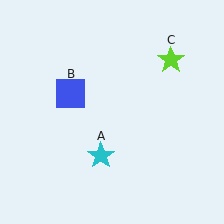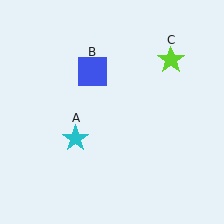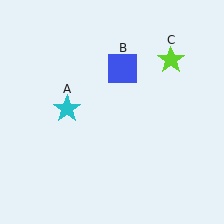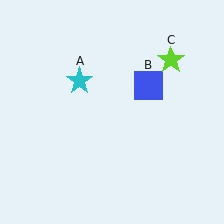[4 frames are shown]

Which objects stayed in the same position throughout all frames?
Lime star (object C) remained stationary.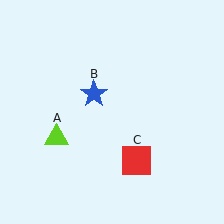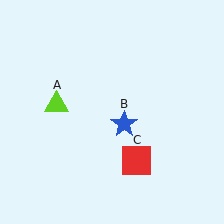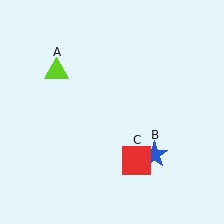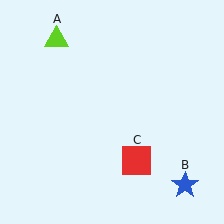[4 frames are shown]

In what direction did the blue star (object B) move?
The blue star (object B) moved down and to the right.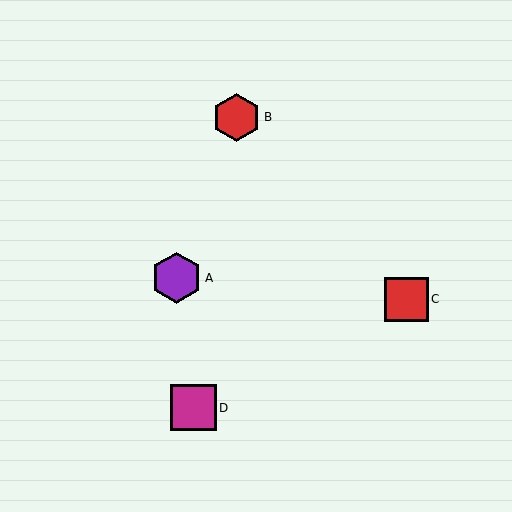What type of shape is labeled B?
Shape B is a red hexagon.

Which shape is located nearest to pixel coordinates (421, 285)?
The red square (labeled C) at (407, 299) is nearest to that location.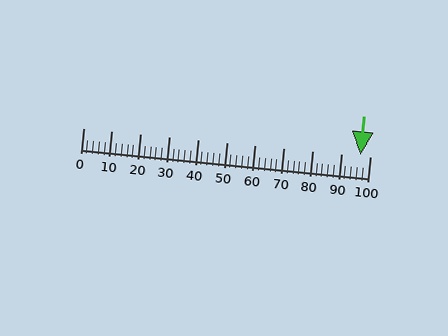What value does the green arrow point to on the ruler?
The green arrow points to approximately 97.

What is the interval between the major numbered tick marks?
The major tick marks are spaced 10 units apart.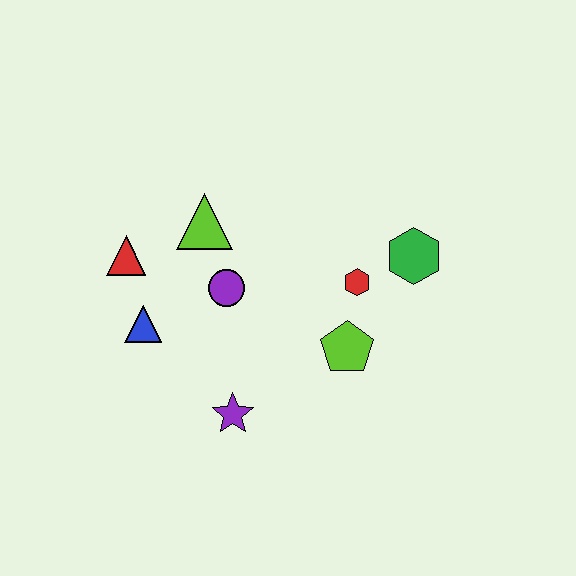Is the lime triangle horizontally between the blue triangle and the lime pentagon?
Yes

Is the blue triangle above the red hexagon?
No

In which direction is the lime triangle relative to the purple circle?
The lime triangle is above the purple circle.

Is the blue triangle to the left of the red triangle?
No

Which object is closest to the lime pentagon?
The red hexagon is closest to the lime pentagon.